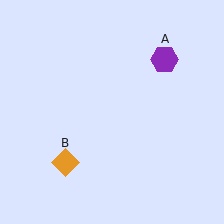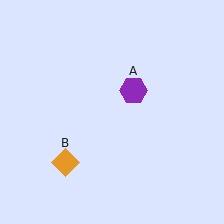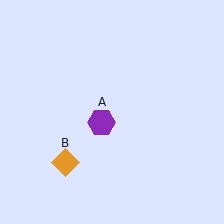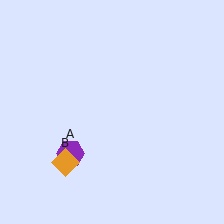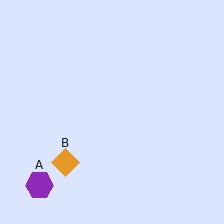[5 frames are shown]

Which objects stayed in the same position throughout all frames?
Orange diamond (object B) remained stationary.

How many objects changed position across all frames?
1 object changed position: purple hexagon (object A).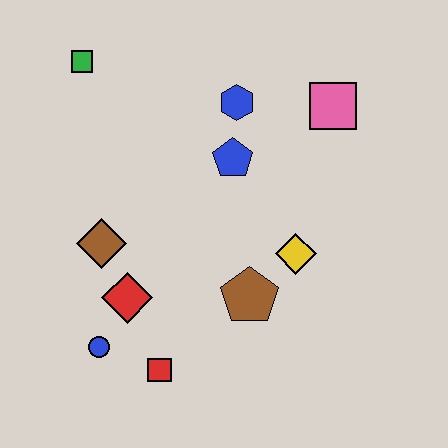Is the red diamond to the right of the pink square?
No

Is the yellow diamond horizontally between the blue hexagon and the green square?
No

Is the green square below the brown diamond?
No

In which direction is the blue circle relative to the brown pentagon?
The blue circle is to the left of the brown pentagon.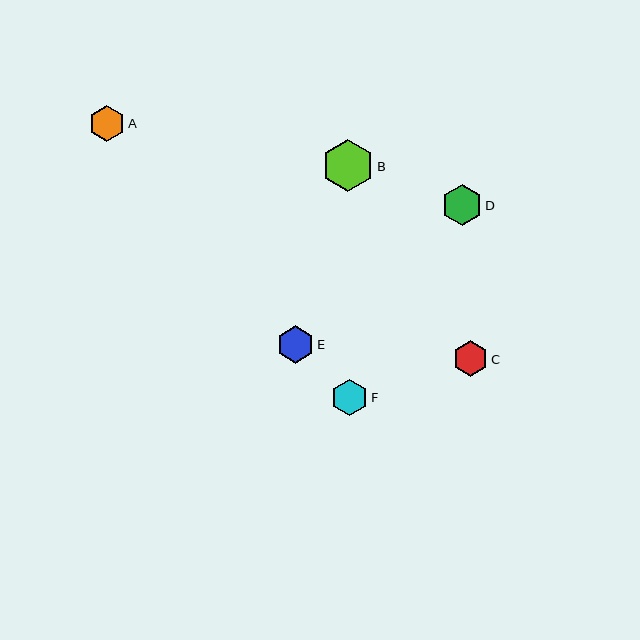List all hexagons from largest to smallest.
From largest to smallest: B, D, E, A, F, C.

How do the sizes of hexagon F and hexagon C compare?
Hexagon F and hexagon C are approximately the same size.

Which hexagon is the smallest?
Hexagon C is the smallest with a size of approximately 35 pixels.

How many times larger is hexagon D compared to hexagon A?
Hexagon D is approximately 1.1 times the size of hexagon A.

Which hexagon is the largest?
Hexagon B is the largest with a size of approximately 52 pixels.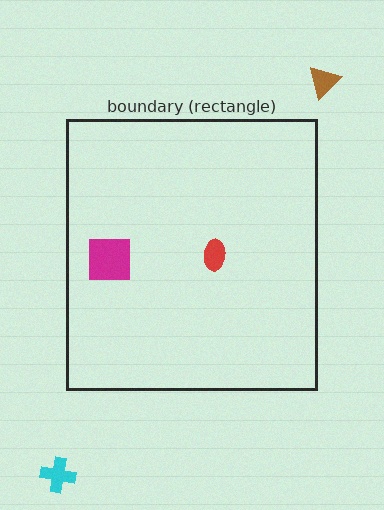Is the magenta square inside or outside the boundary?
Inside.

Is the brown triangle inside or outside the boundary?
Outside.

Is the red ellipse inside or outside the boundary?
Inside.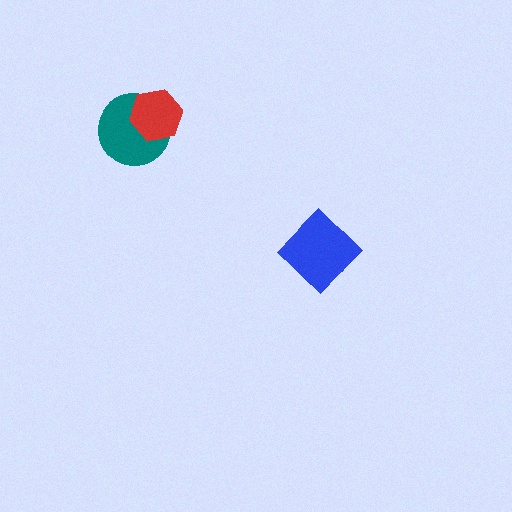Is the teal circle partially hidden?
Yes, it is partially covered by another shape.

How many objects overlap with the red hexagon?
1 object overlaps with the red hexagon.